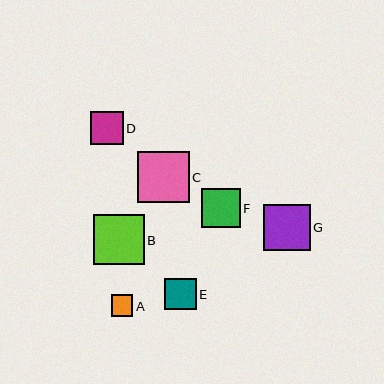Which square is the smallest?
Square A is the smallest with a size of approximately 22 pixels.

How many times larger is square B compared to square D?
Square B is approximately 1.6 times the size of square D.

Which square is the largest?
Square C is the largest with a size of approximately 51 pixels.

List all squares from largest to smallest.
From largest to smallest: C, B, G, F, D, E, A.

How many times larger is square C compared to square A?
Square C is approximately 2.4 times the size of square A.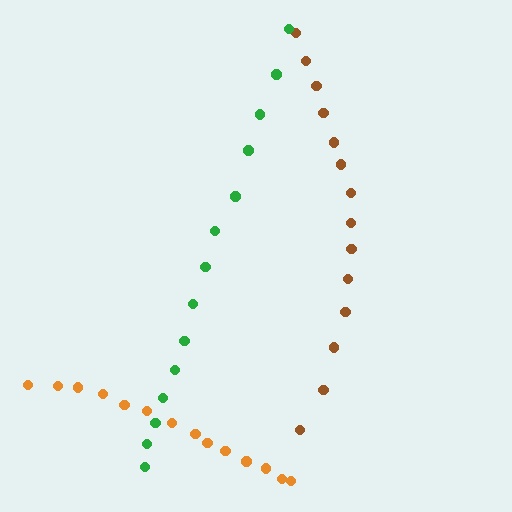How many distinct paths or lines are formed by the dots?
There are 3 distinct paths.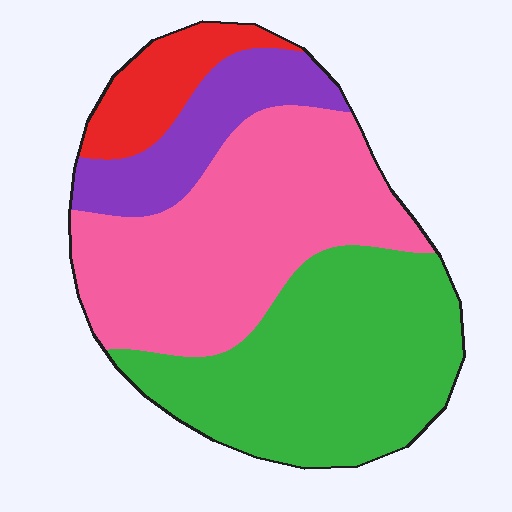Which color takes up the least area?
Red, at roughly 10%.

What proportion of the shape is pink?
Pink takes up about two fifths (2/5) of the shape.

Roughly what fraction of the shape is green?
Green takes up between a quarter and a half of the shape.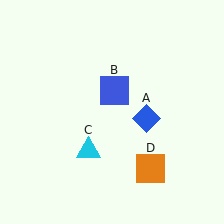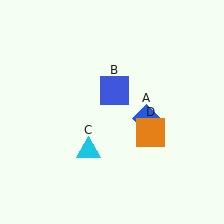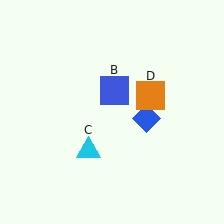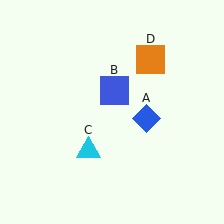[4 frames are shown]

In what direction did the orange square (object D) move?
The orange square (object D) moved up.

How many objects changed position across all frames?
1 object changed position: orange square (object D).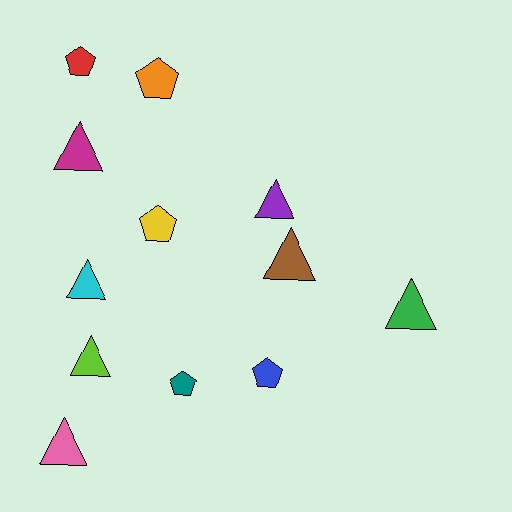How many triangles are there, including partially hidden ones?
There are 7 triangles.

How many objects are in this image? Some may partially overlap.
There are 12 objects.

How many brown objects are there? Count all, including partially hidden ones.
There is 1 brown object.